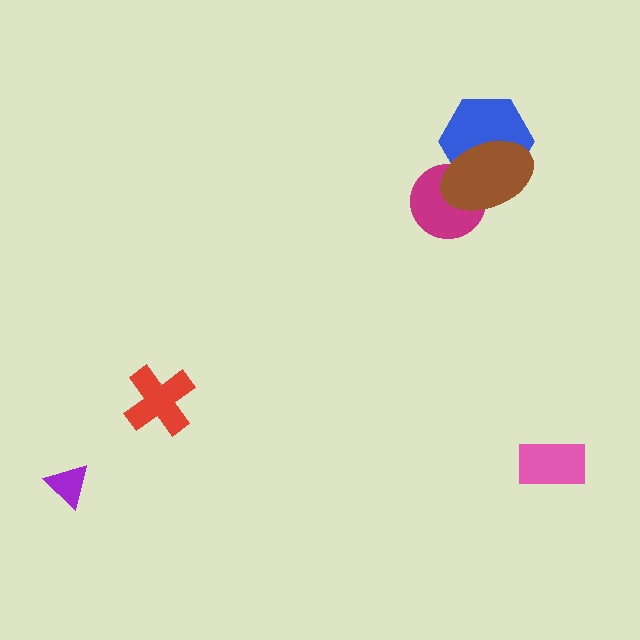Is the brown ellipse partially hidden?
No, no other shape covers it.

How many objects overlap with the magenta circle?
2 objects overlap with the magenta circle.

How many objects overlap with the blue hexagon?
2 objects overlap with the blue hexagon.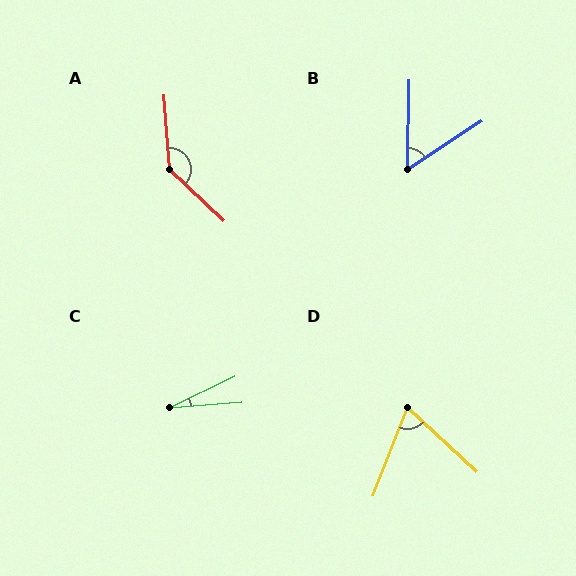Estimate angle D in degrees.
Approximately 69 degrees.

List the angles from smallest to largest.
C (22°), B (56°), D (69°), A (138°).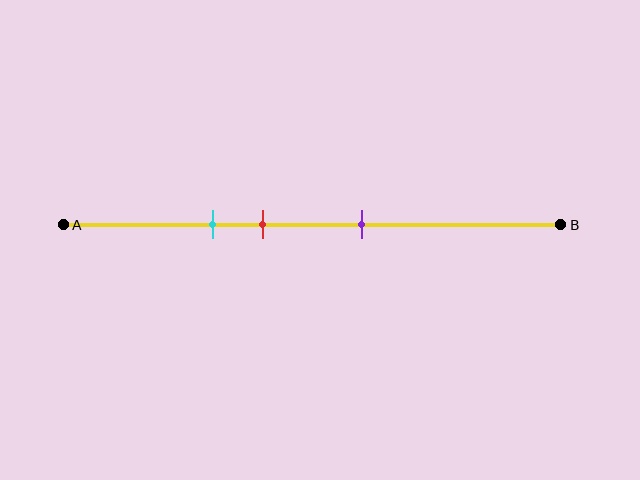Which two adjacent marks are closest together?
The cyan and red marks are the closest adjacent pair.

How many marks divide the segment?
There are 3 marks dividing the segment.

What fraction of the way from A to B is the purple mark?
The purple mark is approximately 60% (0.6) of the way from A to B.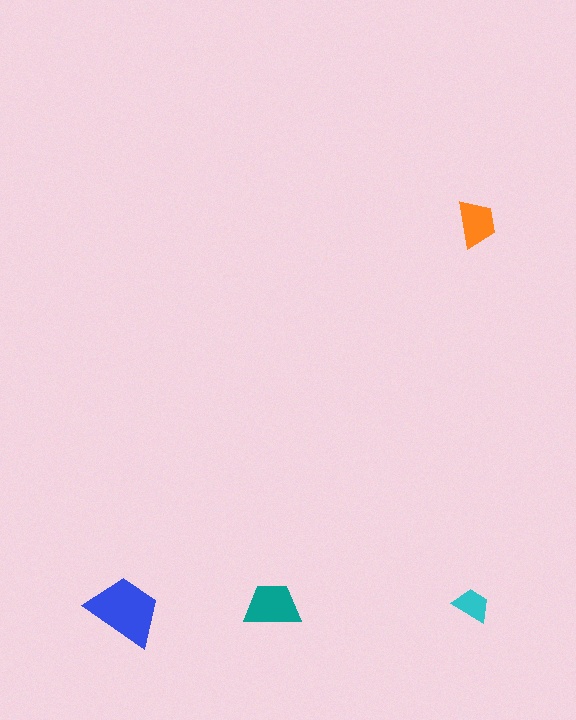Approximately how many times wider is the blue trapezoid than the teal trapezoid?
About 1.5 times wider.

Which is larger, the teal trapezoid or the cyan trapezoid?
The teal one.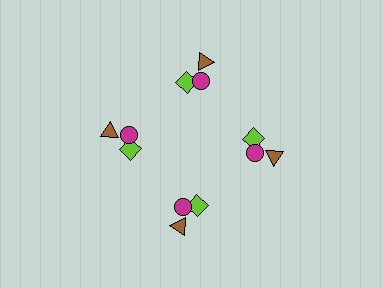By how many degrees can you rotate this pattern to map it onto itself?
The pattern maps onto itself every 90 degrees of rotation.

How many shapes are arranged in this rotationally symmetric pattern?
There are 12 shapes, arranged in 4 groups of 3.